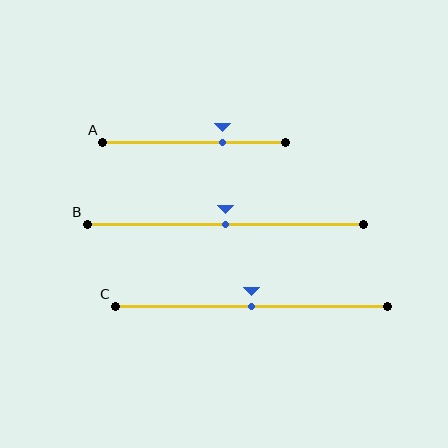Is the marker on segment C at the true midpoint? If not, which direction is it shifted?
Yes, the marker on segment C is at the true midpoint.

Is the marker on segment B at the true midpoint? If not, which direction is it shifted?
Yes, the marker on segment B is at the true midpoint.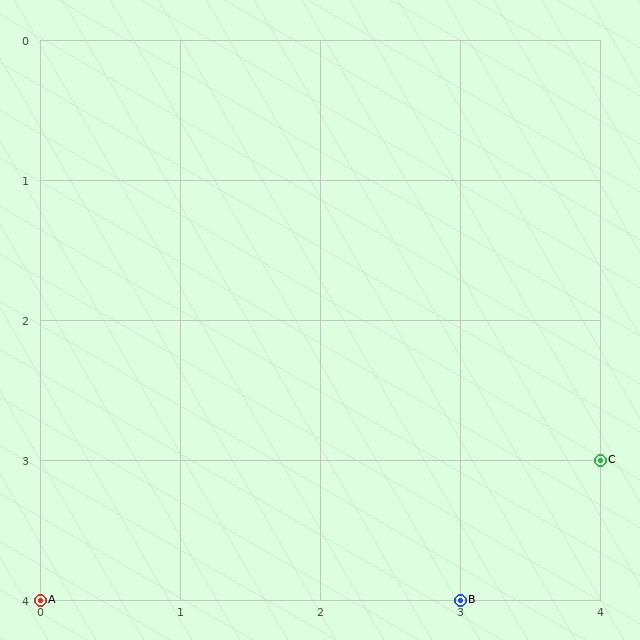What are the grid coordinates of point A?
Point A is at grid coordinates (0, 4).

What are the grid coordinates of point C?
Point C is at grid coordinates (4, 3).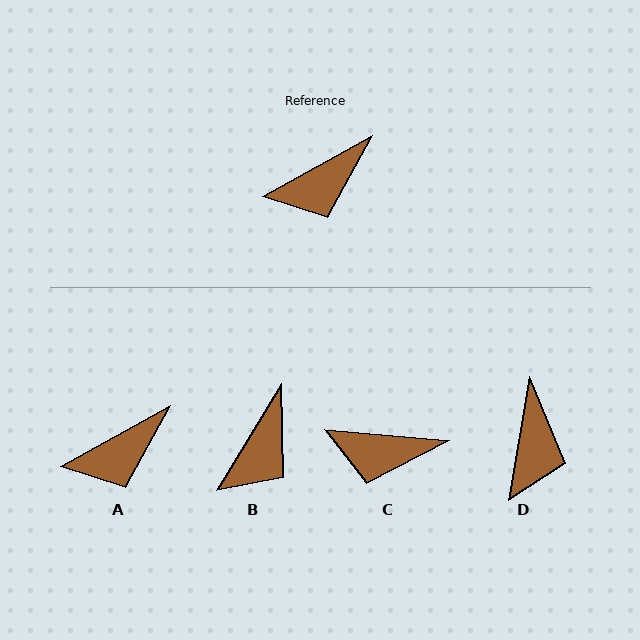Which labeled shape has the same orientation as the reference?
A.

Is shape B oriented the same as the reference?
No, it is off by about 30 degrees.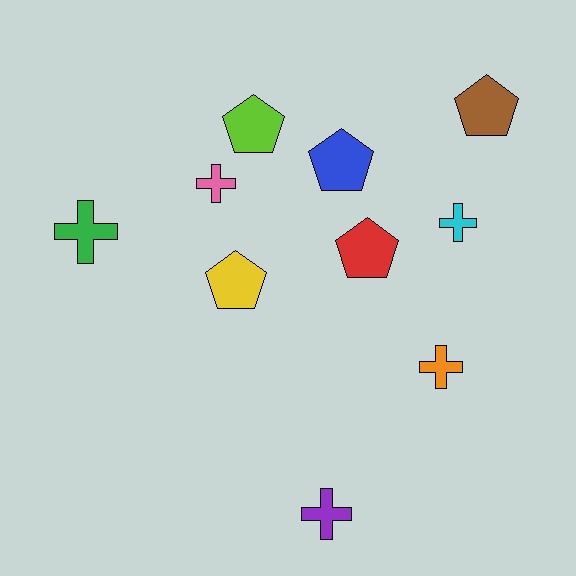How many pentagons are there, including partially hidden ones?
There are 5 pentagons.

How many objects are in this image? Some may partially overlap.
There are 10 objects.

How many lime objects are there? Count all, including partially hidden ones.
There is 1 lime object.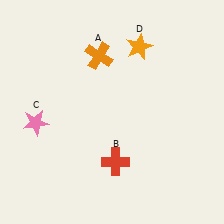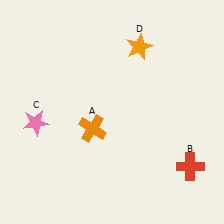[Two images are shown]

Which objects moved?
The objects that moved are: the orange cross (A), the red cross (B).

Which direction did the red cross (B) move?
The red cross (B) moved right.